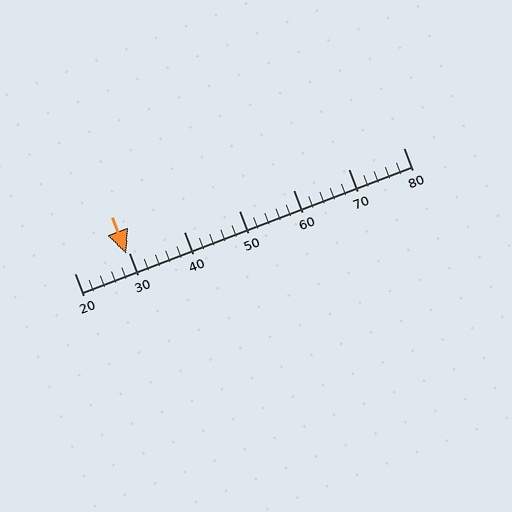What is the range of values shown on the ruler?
The ruler shows values from 20 to 80.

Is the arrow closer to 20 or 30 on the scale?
The arrow is closer to 30.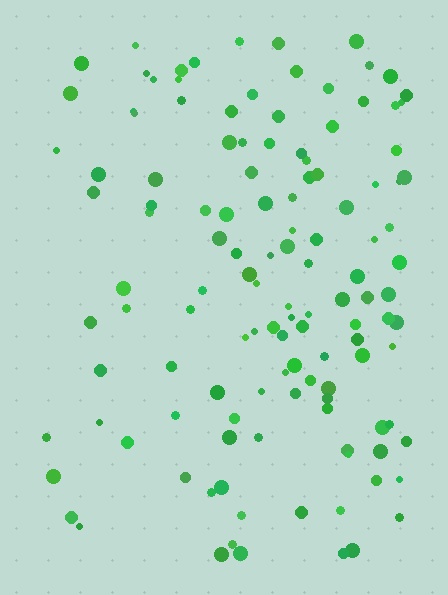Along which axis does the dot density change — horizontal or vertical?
Horizontal.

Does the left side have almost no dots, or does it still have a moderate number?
Still a moderate number, just noticeably fewer than the right.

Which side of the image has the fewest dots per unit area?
The left.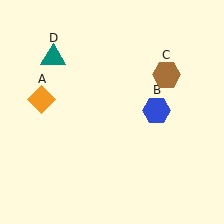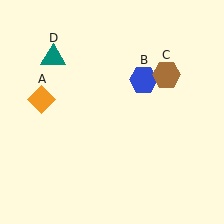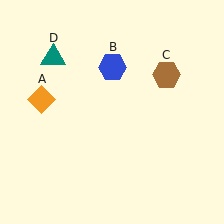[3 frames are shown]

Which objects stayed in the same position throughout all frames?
Orange diamond (object A) and brown hexagon (object C) and teal triangle (object D) remained stationary.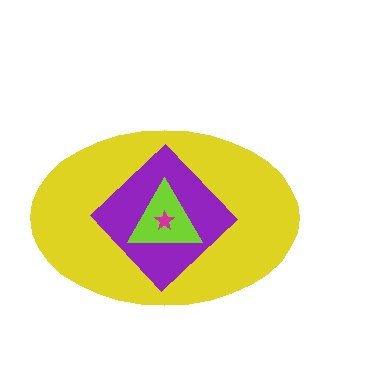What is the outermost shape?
The yellow ellipse.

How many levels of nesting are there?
4.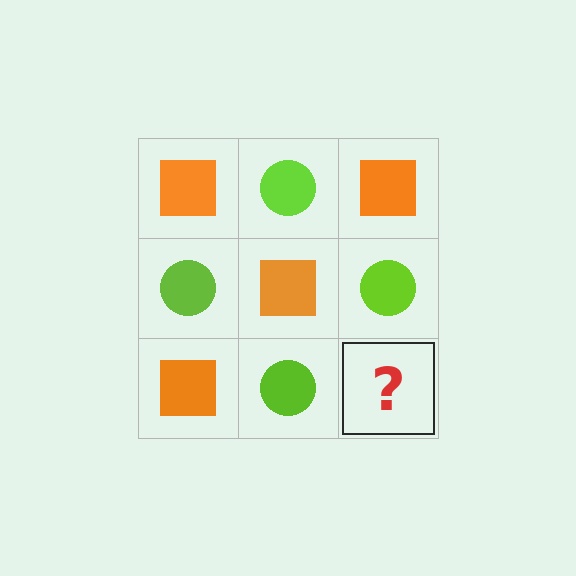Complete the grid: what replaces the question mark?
The question mark should be replaced with an orange square.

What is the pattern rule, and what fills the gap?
The rule is that it alternates orange square and lime circle in a checkerboard pattern. The gap should be filled with an orange square.